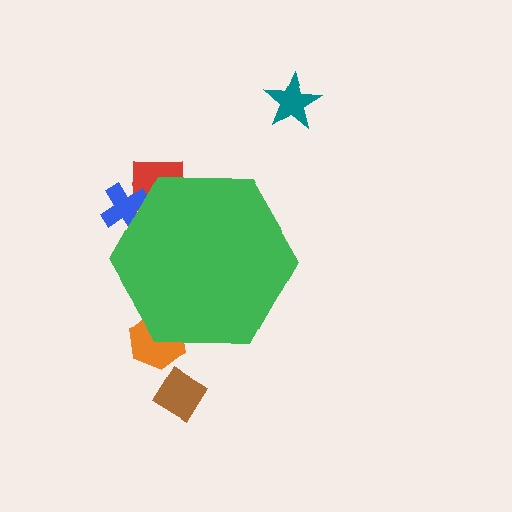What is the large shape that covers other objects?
A green hexagon.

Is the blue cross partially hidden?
Yes, the blue cross is partially hidden behind the green hexagon.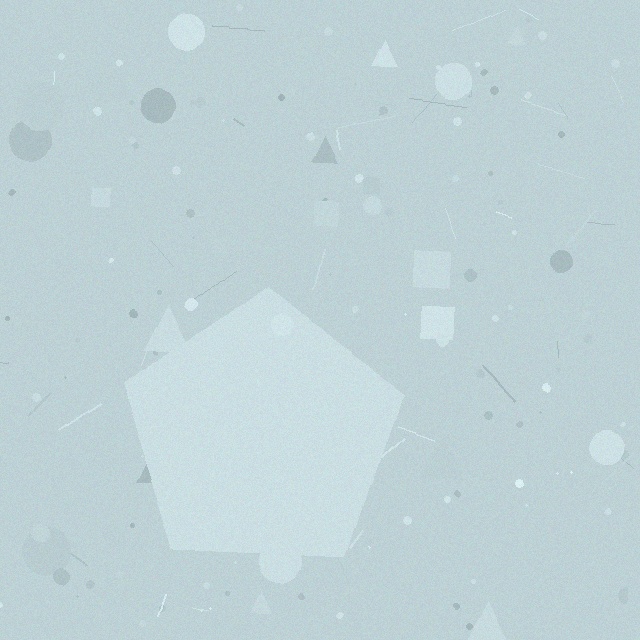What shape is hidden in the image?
A pentagon is hidden in the image.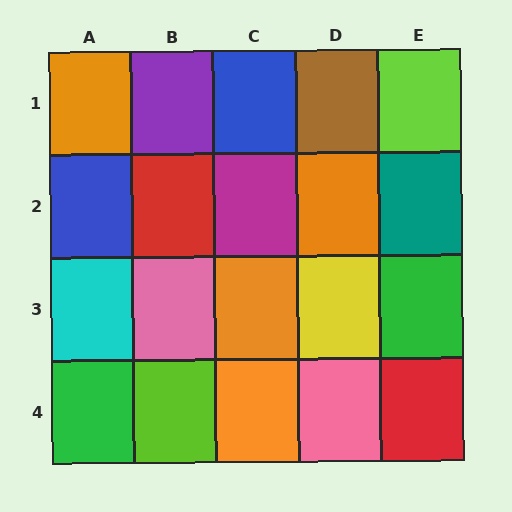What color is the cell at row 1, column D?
Brown.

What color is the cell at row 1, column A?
Orange.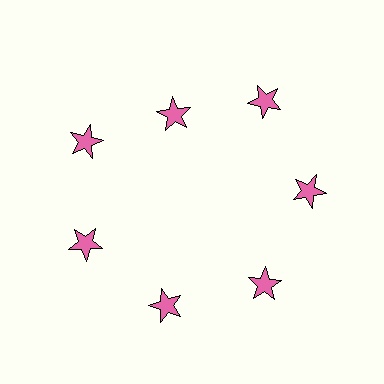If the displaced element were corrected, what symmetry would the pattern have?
It would have 7-fold rotational symmetry — the pattern would map onto itself every 51 degrees.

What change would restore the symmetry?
The symmetry would be restored by moving it outward, back onto the ring so that all 7 stars sit at equal angles and equal distance from the center.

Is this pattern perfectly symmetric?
No. The 7 pink stars are arranged in a ring, but one element near the 12 o'clock position is pulled inward toward the center, breaking the 7-fold rotational symmetry.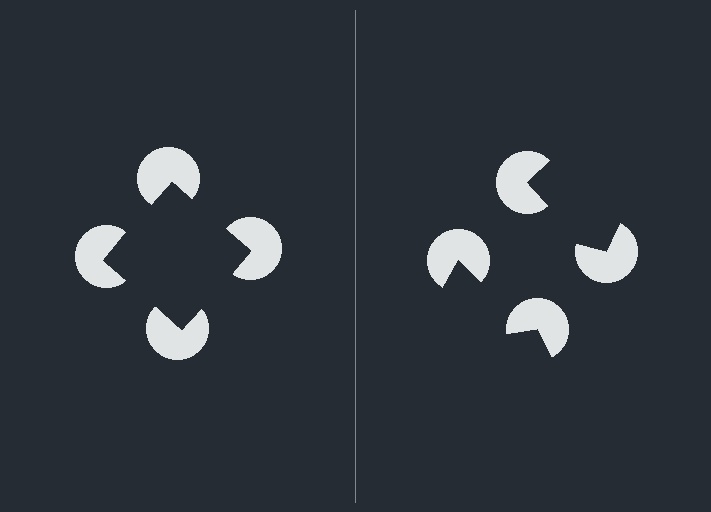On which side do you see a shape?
An illusory square appears on the left side. On the right side the wedge cuts are rotated, so no coherent shape forms.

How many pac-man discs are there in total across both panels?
8 — 4 on each side.